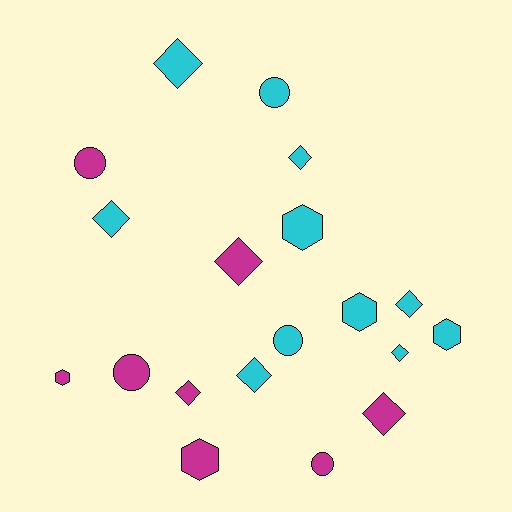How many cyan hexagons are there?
There are 3 cyan hexagons.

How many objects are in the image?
There are 19 objects.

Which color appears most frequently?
Cyan, with 11 objects.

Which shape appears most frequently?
Diamond, with 9 objects.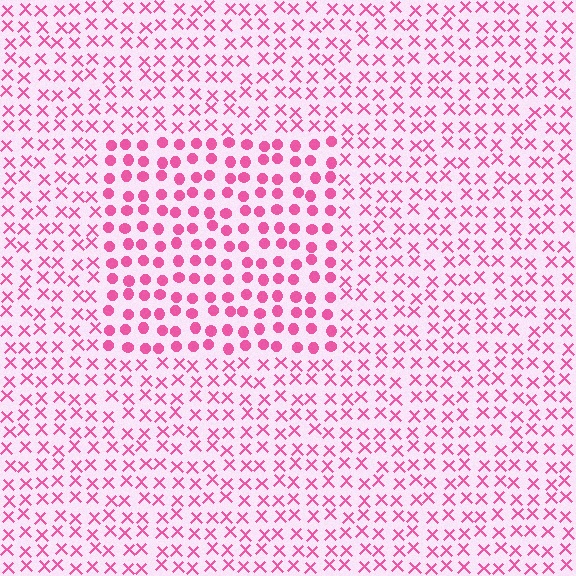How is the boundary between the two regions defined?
The boundary is defined by a change in element shape: circles inside vs. X marks outside. All elements share the same color and spacing.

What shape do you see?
I see a rectangle.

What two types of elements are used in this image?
The image uses circles inside the rectangle region and X marks outside it.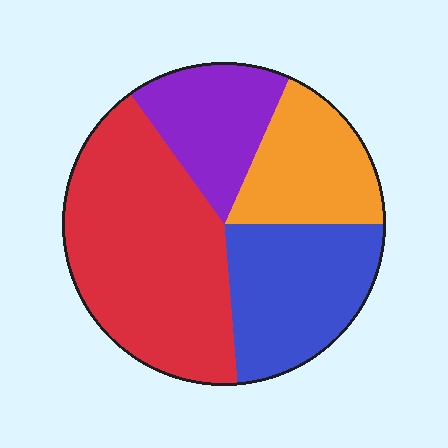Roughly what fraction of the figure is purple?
Purple covers about 15% of the figure.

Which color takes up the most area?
Red, at roughly 40%.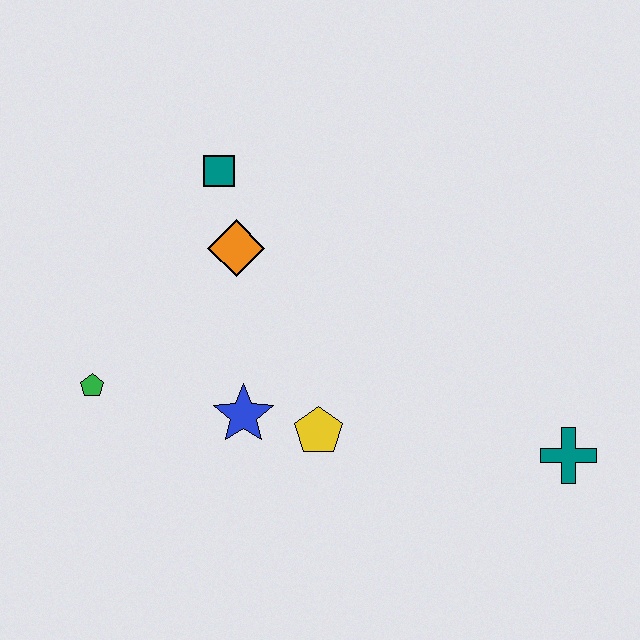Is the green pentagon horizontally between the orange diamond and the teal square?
No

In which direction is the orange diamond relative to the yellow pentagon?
The orange diamond is above the yellow pentagon.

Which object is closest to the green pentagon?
The blue star is closest to the green pentagon.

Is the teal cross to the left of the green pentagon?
No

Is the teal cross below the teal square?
Yes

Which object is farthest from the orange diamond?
The teal cross is farthest from the orange diamond.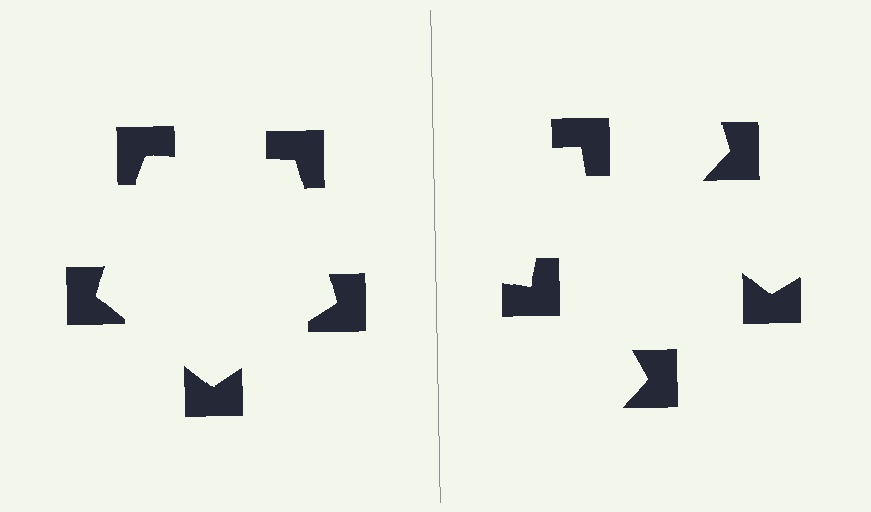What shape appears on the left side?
An illusory pentagon.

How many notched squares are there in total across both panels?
10 — 5 on each side.